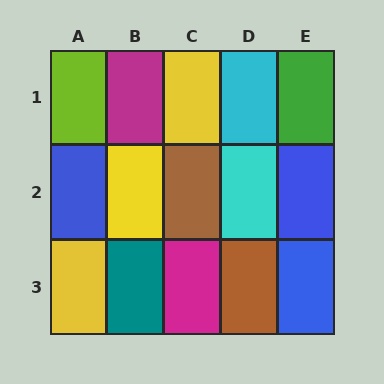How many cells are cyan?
2 cells are cyan.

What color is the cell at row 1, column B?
Magenta.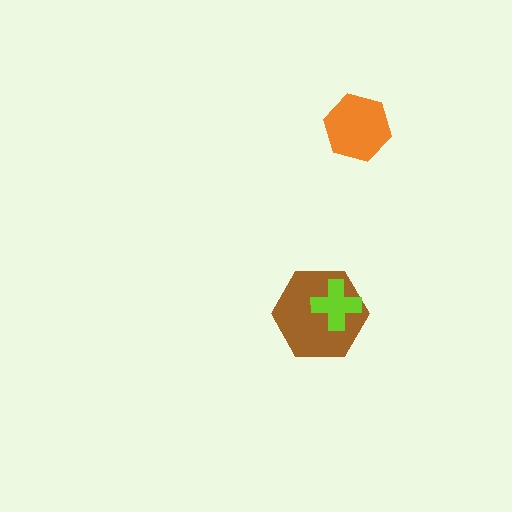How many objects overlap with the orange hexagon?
0 objects overlap with the orange hexagon.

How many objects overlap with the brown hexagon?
1 object overlaps with the brown hexagon.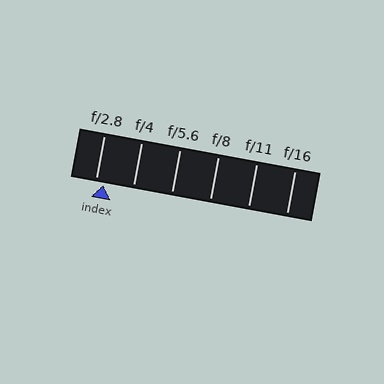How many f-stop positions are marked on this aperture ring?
There are 6 f-stop positions marked.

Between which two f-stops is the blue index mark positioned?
The index mark is between f/2.8 and f/4.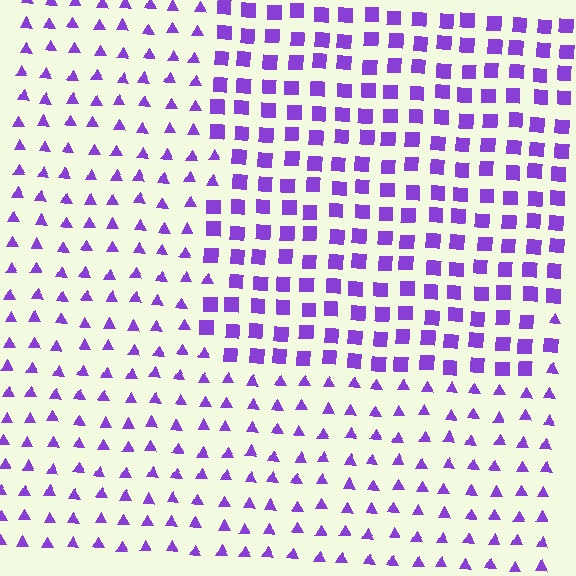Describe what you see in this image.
The image is filled with small purple elements arranged in a uniform grid. A rectangle-shaped region contains squares, while the surrounding area contains triangles. The boundary is defined purely by the change in element shape.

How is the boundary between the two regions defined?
The boundary is defined by a change in element shape: squares inside vs. triangles outside. All elements share the same color and spacing.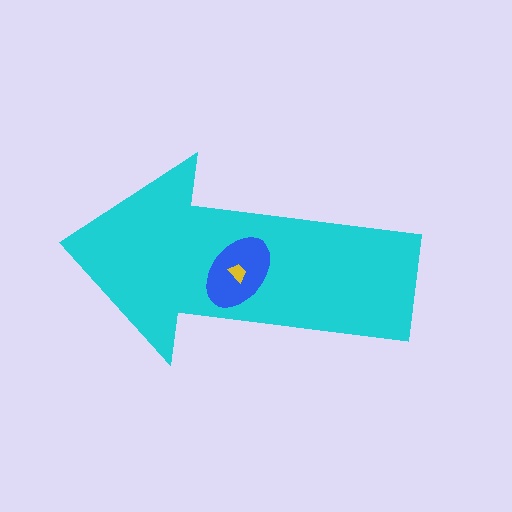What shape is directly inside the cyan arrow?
The blue ellipse.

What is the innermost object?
The yellow trapezoid.